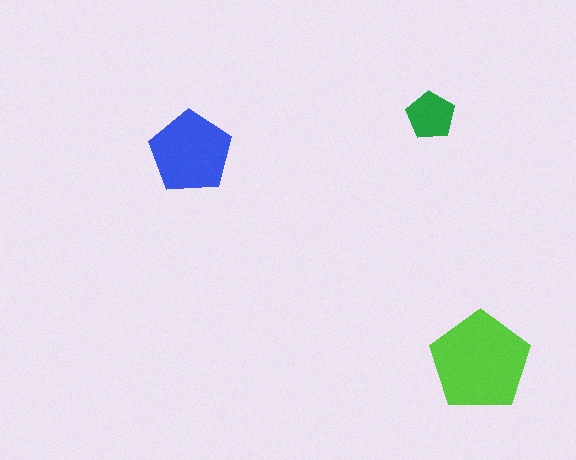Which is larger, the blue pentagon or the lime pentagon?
The lime one.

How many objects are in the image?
There are 3 objects in the image.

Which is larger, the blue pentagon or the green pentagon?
The blue one.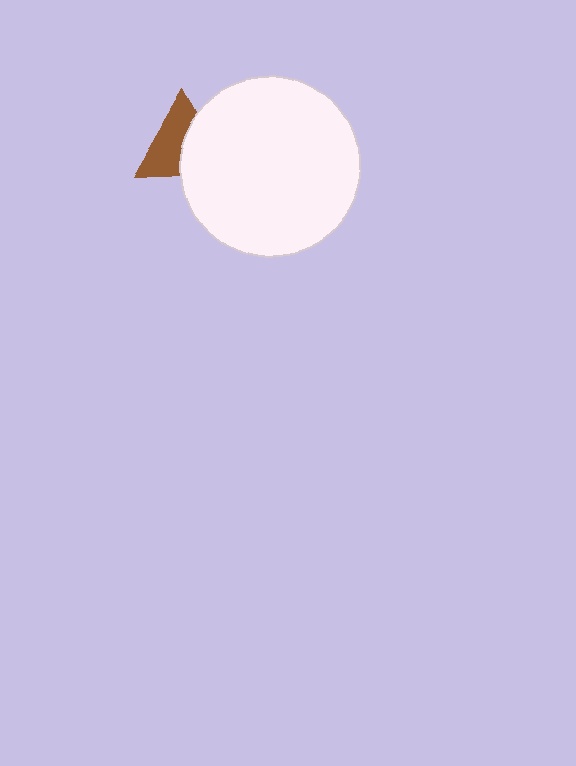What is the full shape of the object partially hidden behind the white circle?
The partially hidden object is a brown triangle.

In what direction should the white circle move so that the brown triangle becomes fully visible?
The white circle should move right. That is the shortest direction to clear the overlap and leave the brown triangle fully visible.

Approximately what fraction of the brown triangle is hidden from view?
Roughly 45% of the brown triangle is hidden behind the white circle.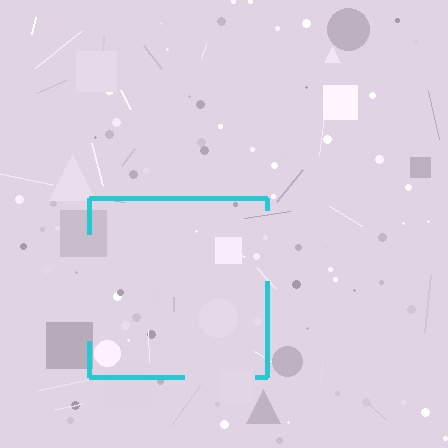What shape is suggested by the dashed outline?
The dashed outline suggests a square.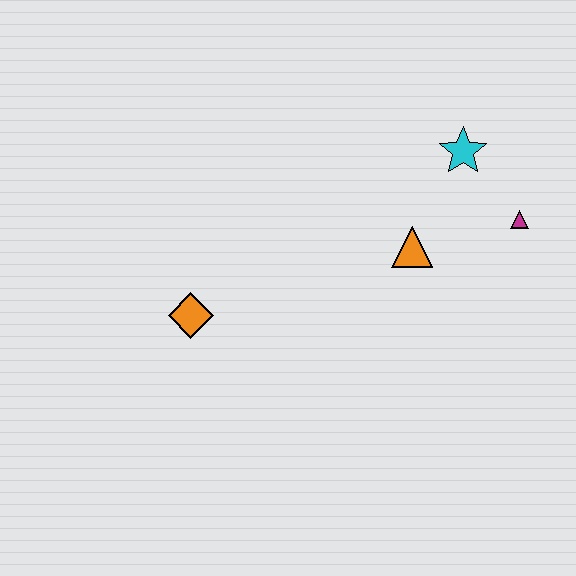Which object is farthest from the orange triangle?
The orange diamond is farthest from the orange triangle.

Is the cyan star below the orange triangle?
No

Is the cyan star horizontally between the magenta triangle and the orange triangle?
Yes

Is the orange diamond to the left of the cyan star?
Yes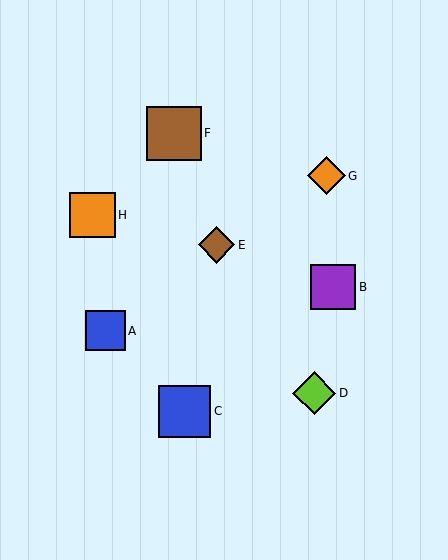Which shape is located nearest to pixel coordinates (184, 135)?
The brown square (labeled F) at (174, 133) is nearest to that location.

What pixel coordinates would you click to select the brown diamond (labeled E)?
Click at (217, 245) to select the brown diamond E.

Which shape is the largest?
The brown square (labeled F) is the largest.